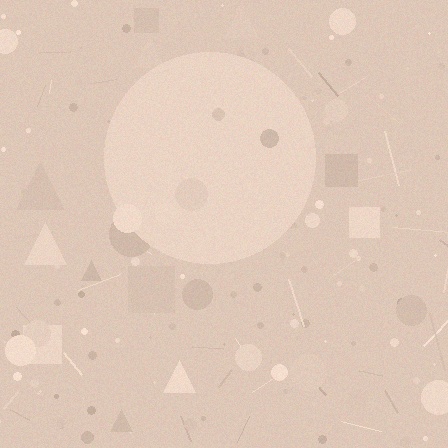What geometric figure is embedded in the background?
A circle is embedded in the background.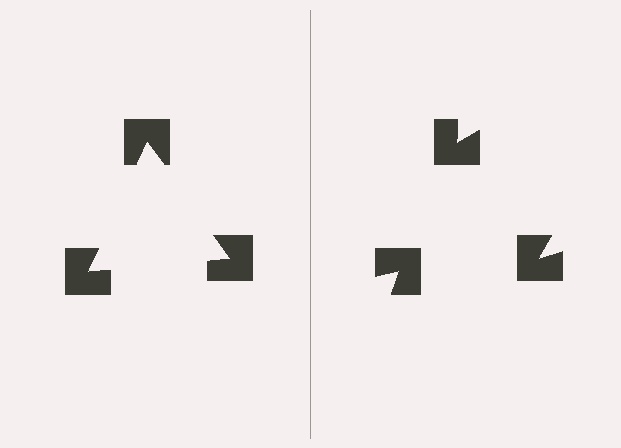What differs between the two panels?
The notched squares are positioned identically on both sides; only the wedge orientations differ. On the left they align to a triangle; on the right they are misaligned.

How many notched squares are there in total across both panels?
6 — 3 on each side.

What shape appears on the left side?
An illusory triangle.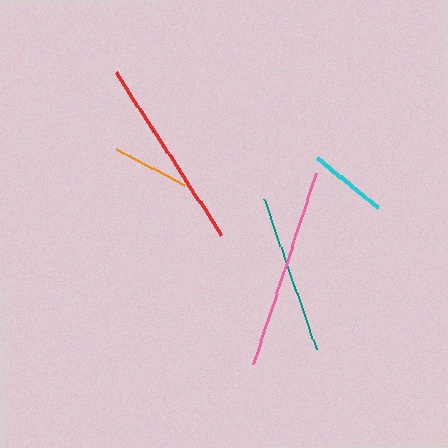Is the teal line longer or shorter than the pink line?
The pink line is longer than the teal line.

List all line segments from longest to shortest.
From longest to shortest: pink, red, teal, cyan, orange.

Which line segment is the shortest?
The orange line is the shortest at approximately 76 pixels.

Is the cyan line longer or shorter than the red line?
The red line is longer than the cyan line.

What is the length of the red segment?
The red segment is approximately 194 pixels long.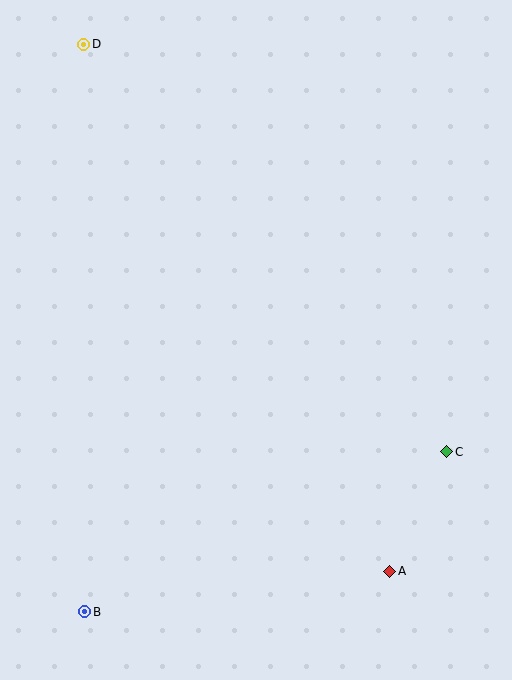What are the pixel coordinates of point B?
Point B is at (85, 612).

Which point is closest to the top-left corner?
Point D is closest to the top-left corner.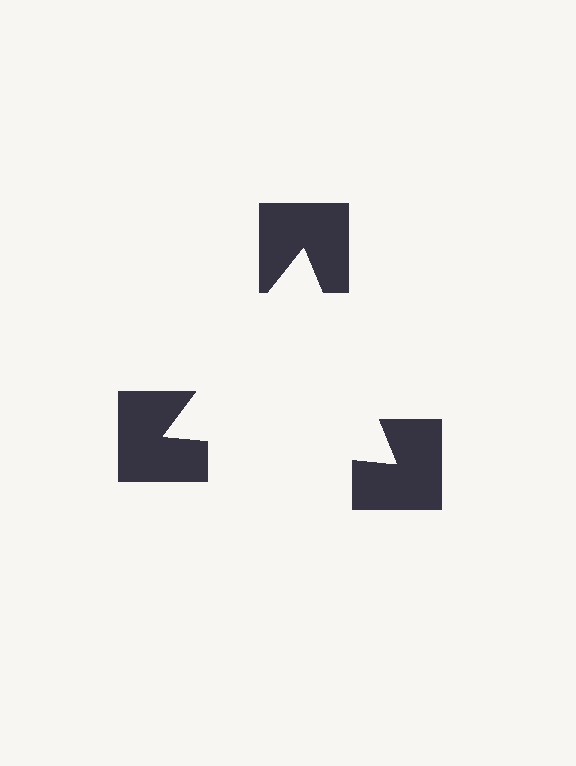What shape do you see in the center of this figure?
An illusory triangle — its edges are inferred from the aligned wedge cuts in the notched squares, not physically drawn.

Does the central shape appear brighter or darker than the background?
It typically appears slightly brighter than the background, even though no actual brightness change is drawn.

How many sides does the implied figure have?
3 sides.